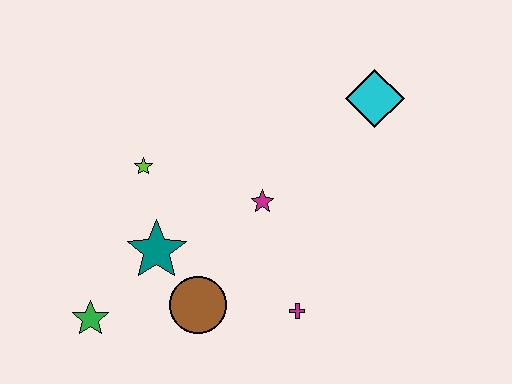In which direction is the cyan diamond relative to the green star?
The cyan diamond is to the right of the green star.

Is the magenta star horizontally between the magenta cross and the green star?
Yes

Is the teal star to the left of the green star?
No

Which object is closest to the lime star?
The teal star is closest to the lime star.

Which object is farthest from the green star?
The cyan diamond is farthest from the green star.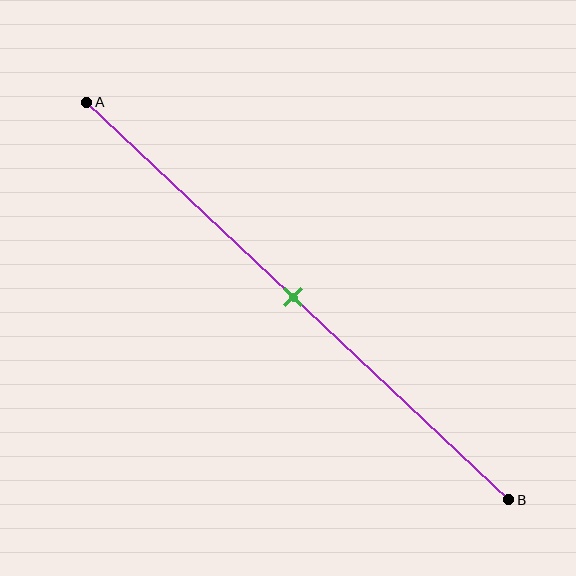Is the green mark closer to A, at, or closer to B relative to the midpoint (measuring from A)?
The green mark is approximately at the midpoint of segment AB.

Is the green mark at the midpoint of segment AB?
Yes, the mark is approximately at the midpoint.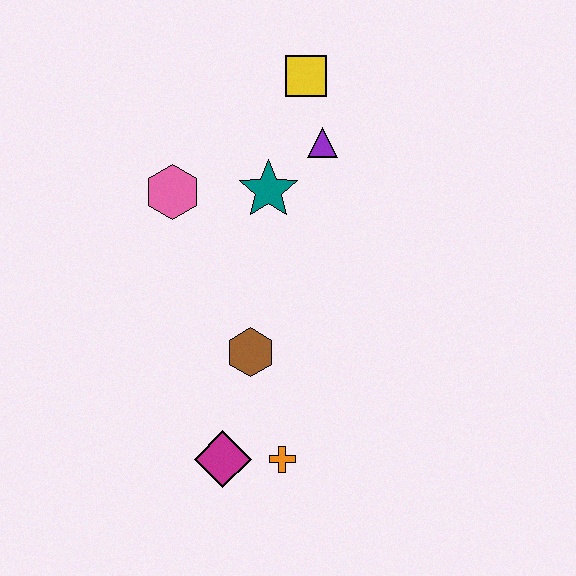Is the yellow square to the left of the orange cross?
No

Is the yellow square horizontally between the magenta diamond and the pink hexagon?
No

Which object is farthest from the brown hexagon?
The yellow square is farthest from the brown hexagon.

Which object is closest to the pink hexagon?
The teal star is closest to the pink hexagon.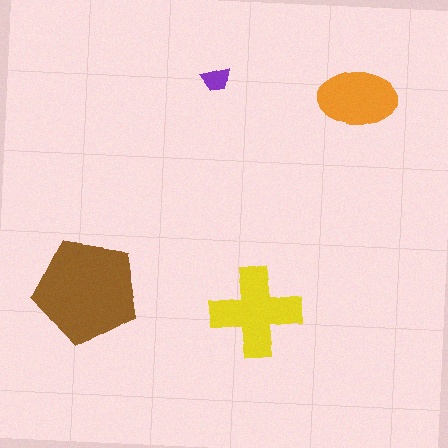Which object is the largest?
The brown pentagon.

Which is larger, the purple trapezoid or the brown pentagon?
The brown pentagon.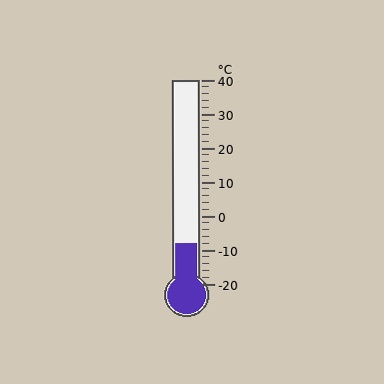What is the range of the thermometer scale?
The thermometer scale ranges from -20°C to 40°C.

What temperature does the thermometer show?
The thermometer shows approximately -8°C.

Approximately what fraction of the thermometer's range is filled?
The thermometer is filled to approximately 20% of its range.